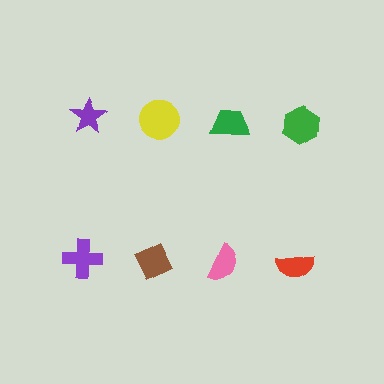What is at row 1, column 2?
A yellow circle.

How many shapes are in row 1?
4 shapes.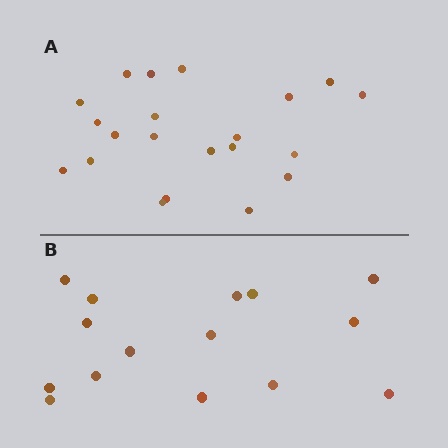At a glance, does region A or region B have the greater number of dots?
Region A (the top region) has more dots.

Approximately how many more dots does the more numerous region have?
Region A has about 6 more dots than region B.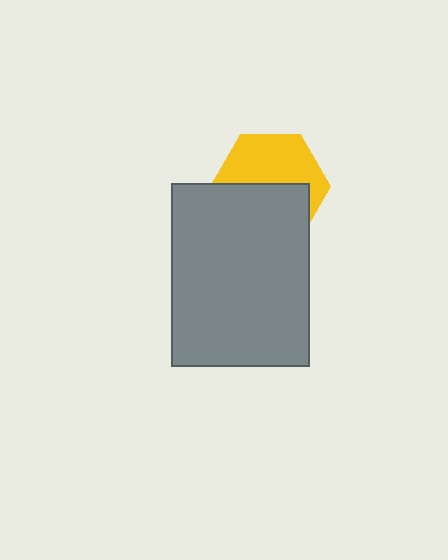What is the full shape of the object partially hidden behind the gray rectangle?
The partially hidden object is a yellow hexagon.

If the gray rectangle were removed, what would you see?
You would see the complete yellow hexagon.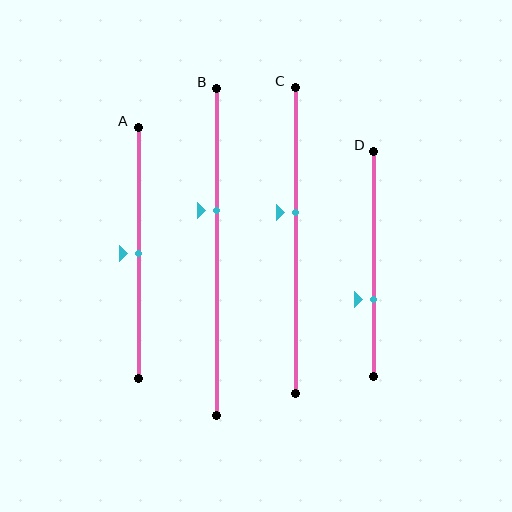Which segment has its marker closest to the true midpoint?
Segment A has its marker closest to the true midpoint.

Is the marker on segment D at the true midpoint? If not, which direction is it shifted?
No, the marker on segment D is shifted downward by about 16% of the segment length.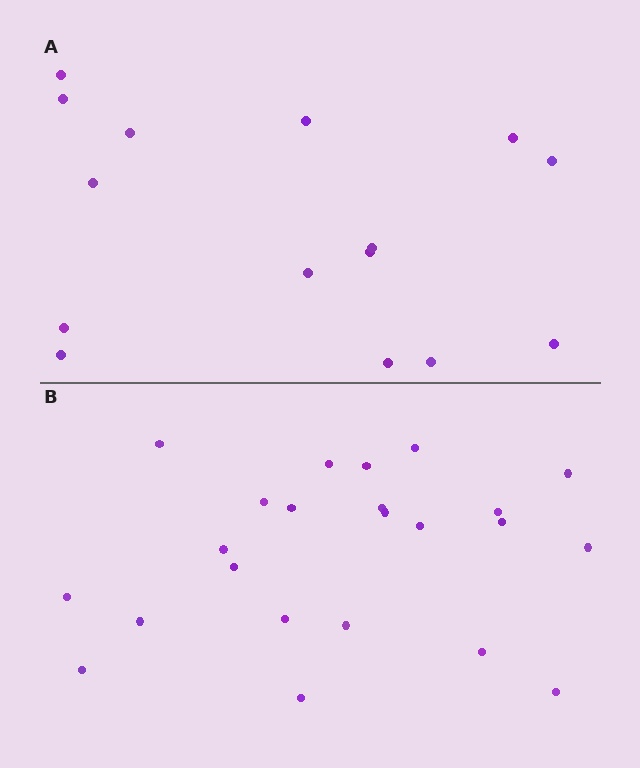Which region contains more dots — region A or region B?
Region B (the bottom region) has more dots.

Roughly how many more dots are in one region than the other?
Region B has roughly 8 or so more dots than region A.